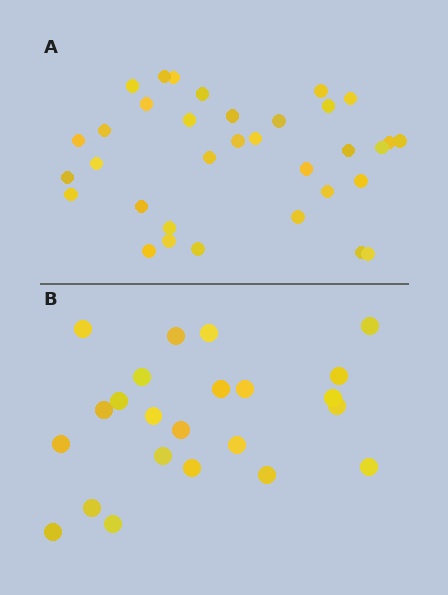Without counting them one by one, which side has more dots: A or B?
Region A (the top region) has more dots.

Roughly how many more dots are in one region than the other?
Region A has roughly 12 or so more dots than region B.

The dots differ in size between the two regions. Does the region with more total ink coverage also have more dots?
No. Region B has more total ink coverage because its dots are larger, but region A actually contains more individual dots. Total area can be misleading — the number of items is what matters here.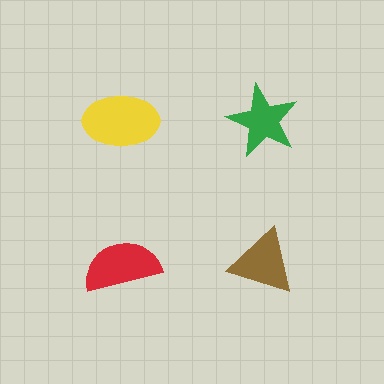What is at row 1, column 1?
A yellow ellipse.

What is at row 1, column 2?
A green star.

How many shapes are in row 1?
2 shapes.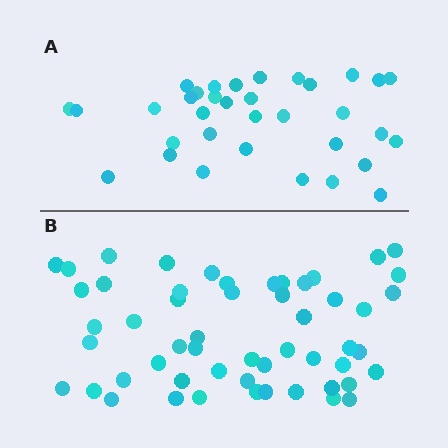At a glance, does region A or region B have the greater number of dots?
Region B (the bottom region) has more dots.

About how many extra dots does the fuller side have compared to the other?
Region B has approximately 20 more dots than region A.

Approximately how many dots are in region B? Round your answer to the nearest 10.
About 50 dots. (The exact count is 54, which rounds to 50.)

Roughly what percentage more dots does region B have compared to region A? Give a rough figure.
About 60% more.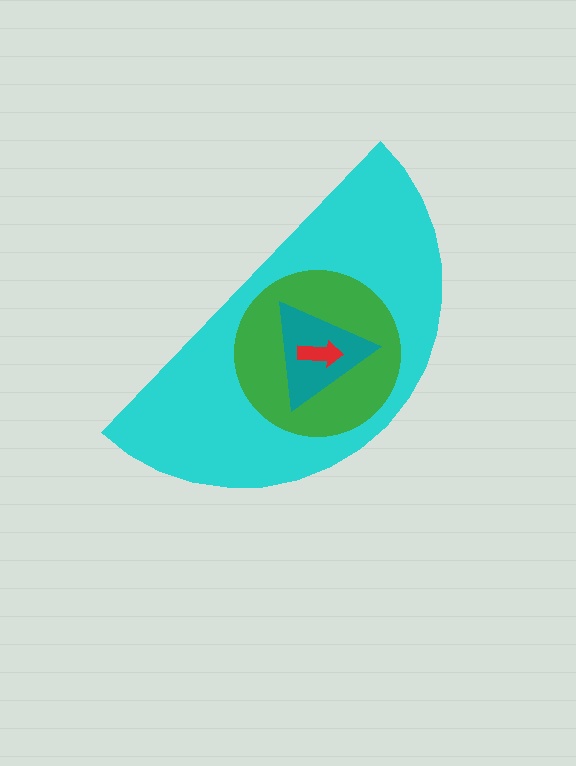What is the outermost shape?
The cyan semicircle.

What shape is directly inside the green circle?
The teal triangle.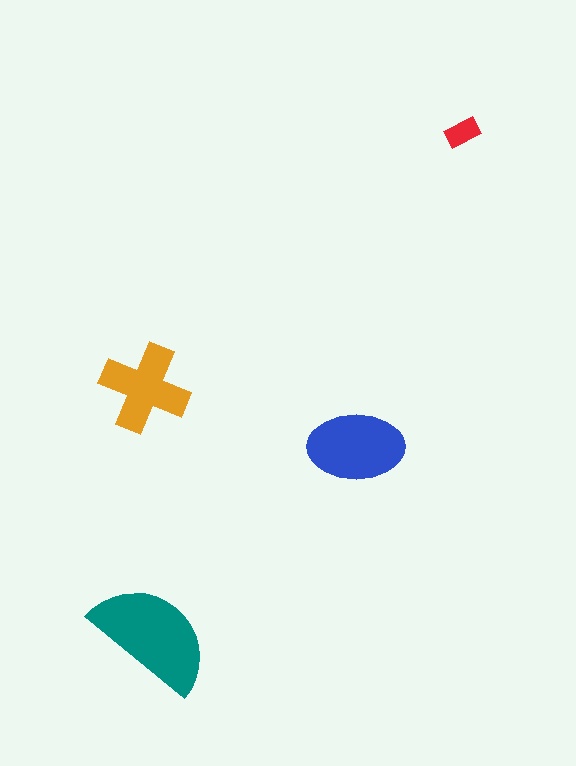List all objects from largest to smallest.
The teal semicircle, the blue ellipse, the orange cross, the red rectangle.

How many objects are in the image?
There are 4 objects in the image.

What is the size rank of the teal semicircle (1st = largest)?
1st.